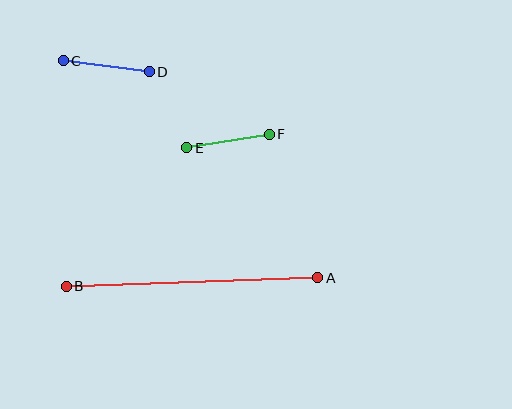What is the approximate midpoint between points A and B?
The midpoint is at approximately (192, 282) pixels.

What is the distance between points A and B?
The distance is approximately 252 pixels.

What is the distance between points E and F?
The distance is approximately 84 pixels.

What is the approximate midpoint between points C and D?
The midpoint is at approximately (106, 66) pixels.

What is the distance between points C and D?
The distance is approximately 87 pixels.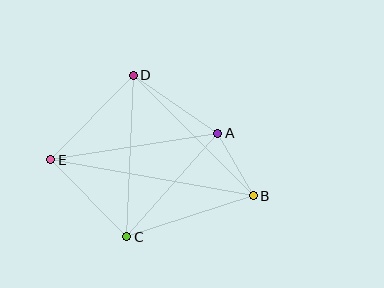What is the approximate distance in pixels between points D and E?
The distance between D and E is approximately 118 pixels.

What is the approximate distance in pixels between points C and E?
The distance between C and E is approximately 108 pixels.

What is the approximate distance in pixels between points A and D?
The distance between A and D is approximately 103 pixels.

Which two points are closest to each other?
Points A and B are closest to each other.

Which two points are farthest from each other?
Points B and E are farthest from each other.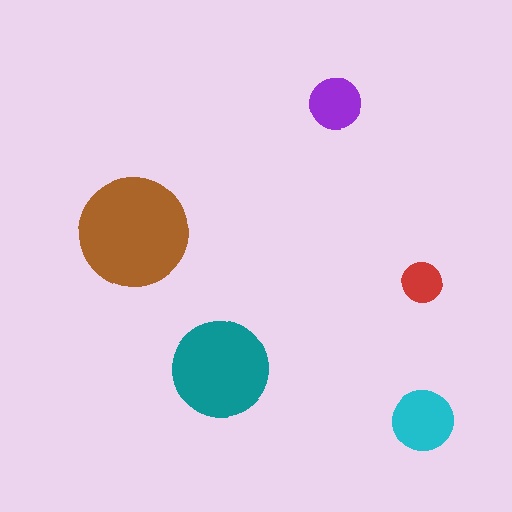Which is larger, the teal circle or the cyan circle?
The teal one.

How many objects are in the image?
There are 5 objects in the image.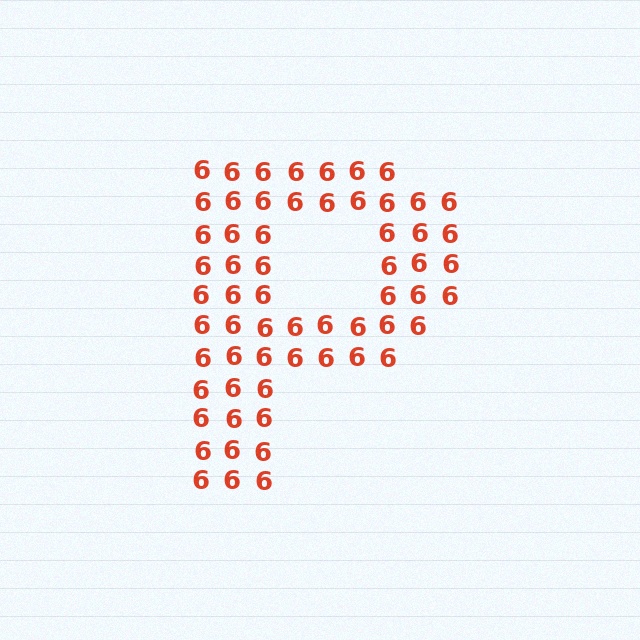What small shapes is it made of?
It is made of small digit 6's.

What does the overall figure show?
The overall figure shows the letter P.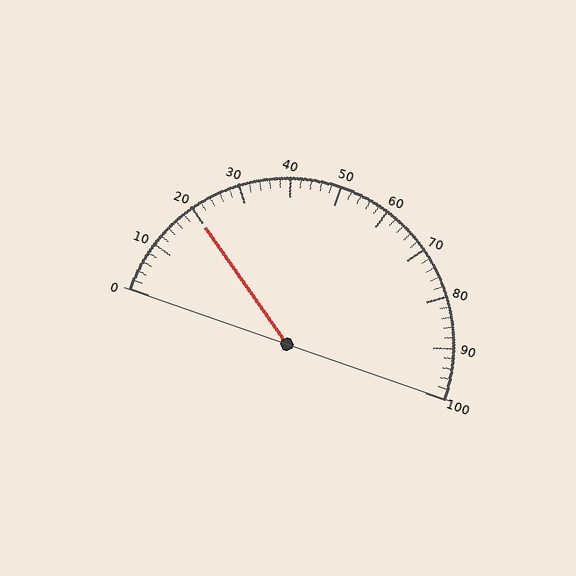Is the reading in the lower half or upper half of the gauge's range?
The reading is in the lower half of the range (0 to 100).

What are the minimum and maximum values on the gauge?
The gauge ranges from 0 to 100.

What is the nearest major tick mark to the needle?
The nearest major tick mark is 20.